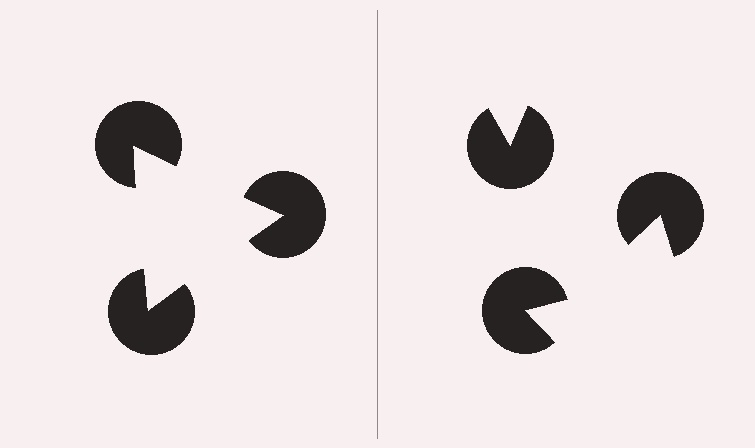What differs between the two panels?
The pac-man discs are positioned identically on both sides; only the wedge orientations differ. On the left they align to a triangle; on the right they are misaligned.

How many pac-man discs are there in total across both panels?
6 — 3 on each side.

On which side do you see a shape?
An illusory triangle appears on the left side. On the right side the wedge cuts are rotated, so no coherent shape forms.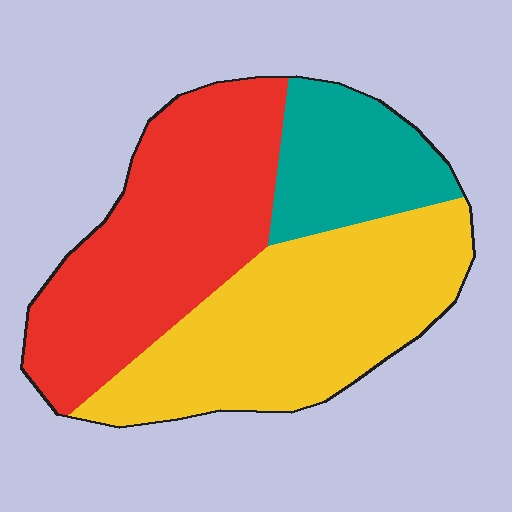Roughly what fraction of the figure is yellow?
Yellow covers roughly 40% of the figure.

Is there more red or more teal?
Red.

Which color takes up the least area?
Teal, at roughly 20%.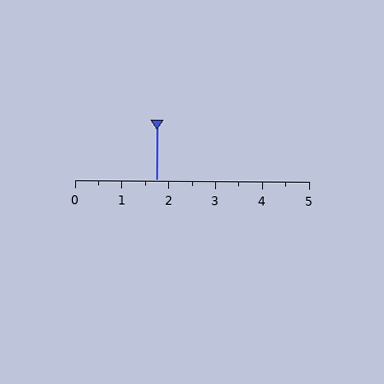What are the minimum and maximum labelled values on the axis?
The axis runs from 0 to 5.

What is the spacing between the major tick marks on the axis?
The major ticks are spaced 1 apart.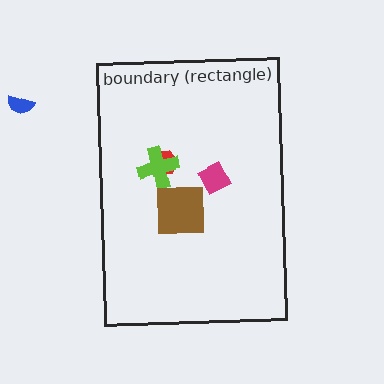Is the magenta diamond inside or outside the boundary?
Inside.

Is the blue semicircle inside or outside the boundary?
Outside.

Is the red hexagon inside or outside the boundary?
Inside.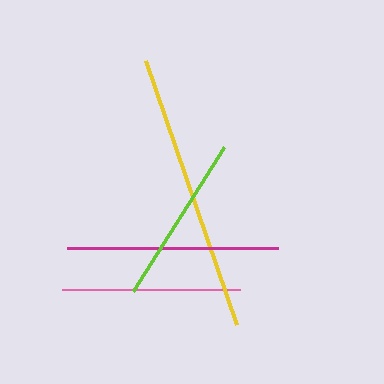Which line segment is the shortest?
The lime line is the shortest at approximately 170 pixels.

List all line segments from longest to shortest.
From longest to shortest: yellow, magenta, pink, lime.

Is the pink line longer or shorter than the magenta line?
The magenta line is longer than the pink line.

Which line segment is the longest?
The yellow line is the longest at approximately 279 pixels.